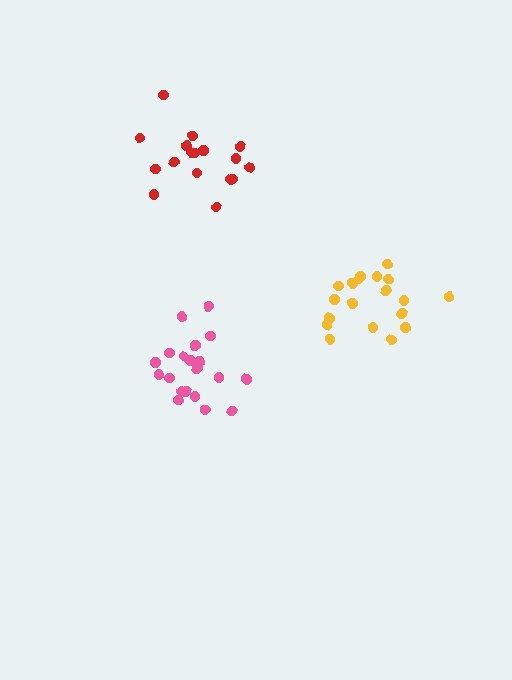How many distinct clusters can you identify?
There are 3 distinct clusters.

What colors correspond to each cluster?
The clusters are colored: red, pink, yellow.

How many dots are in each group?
Group 1: 17 dots, Group 2: 20 dots, Group 3: 19 dots (56 total).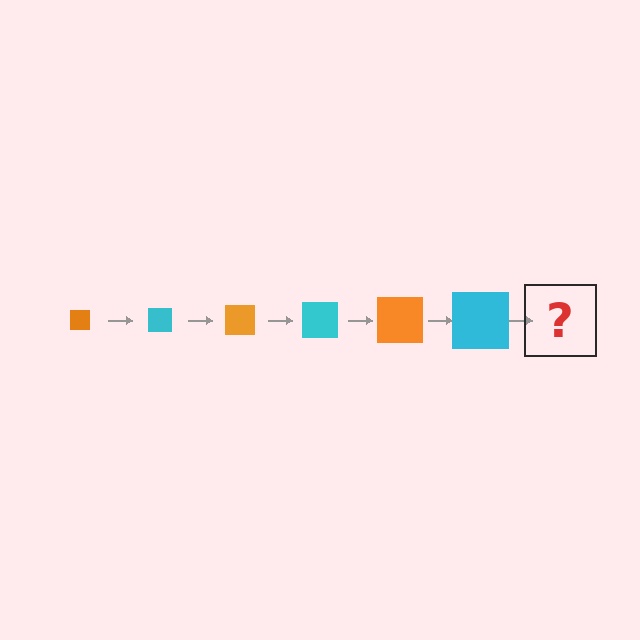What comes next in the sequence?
The next element should be an orange square, larger than the previous one.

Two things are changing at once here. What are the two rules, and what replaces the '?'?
The two rules are that the square grows larger each step and the color cycles through orange and cyan. The '?' should be an orange square, larger than the previous one.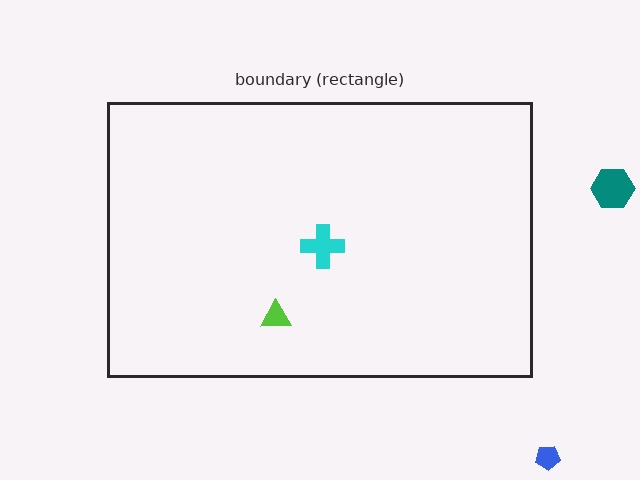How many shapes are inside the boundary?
2 inside, 2 outside.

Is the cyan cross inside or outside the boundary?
Inside.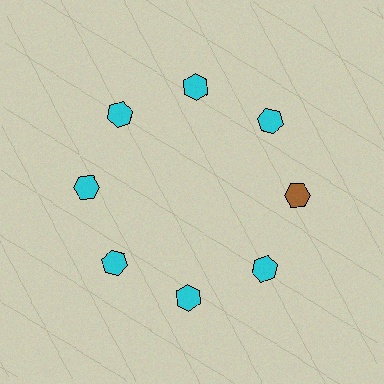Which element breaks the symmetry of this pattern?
The brown hexagon at roughly the 3 o'clock position breaks the symmetry. All other shapes are cyan hexagons.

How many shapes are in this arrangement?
There are 8 shapes arranged in a ring pattern.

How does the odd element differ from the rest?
It has a different color: brown instead of cyan.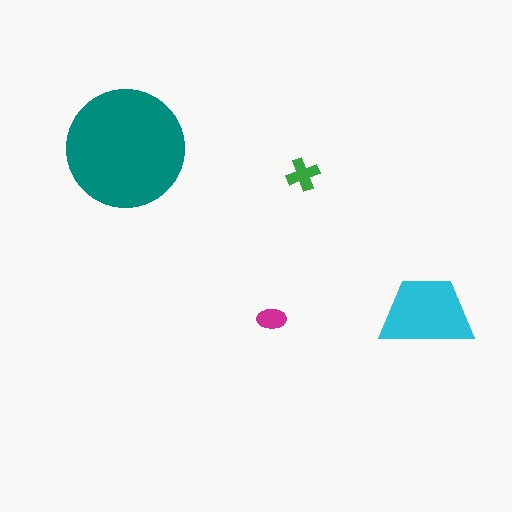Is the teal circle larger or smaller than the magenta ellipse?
Larger.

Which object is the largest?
The teal circle.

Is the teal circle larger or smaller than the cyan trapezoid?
Larger.